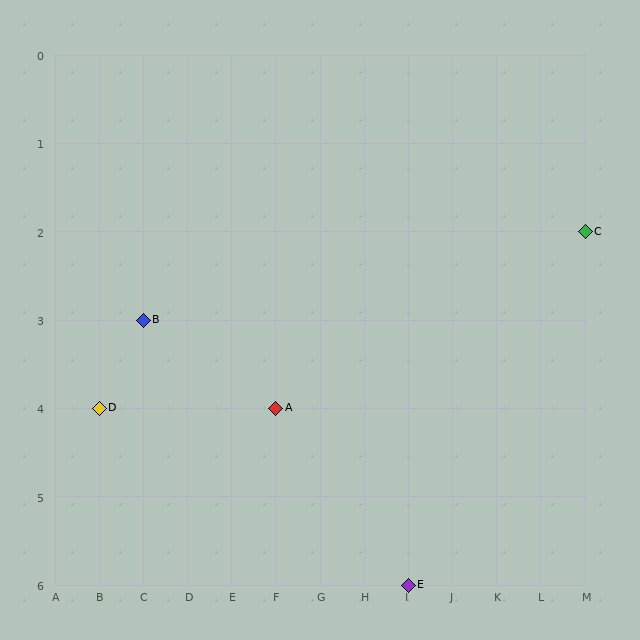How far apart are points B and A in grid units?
Points B and A are 3 columns and 1 row apart (about 3.2 grid units diagonally).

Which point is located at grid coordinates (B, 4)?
Point D is at (B, 4).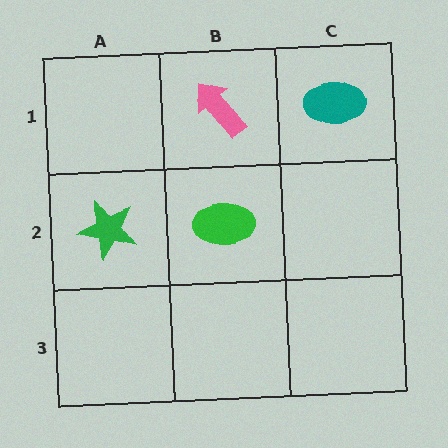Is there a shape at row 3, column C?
No, that cell is empty.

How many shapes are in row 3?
0 shapes.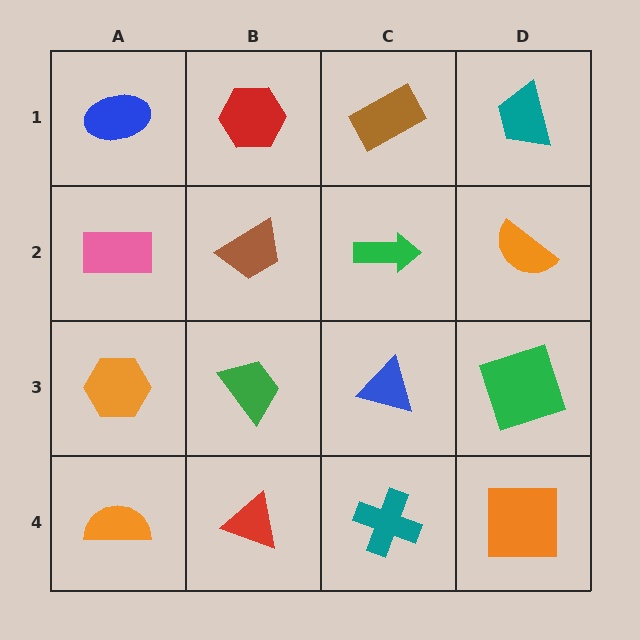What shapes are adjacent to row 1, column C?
A green arrow (row 2, column C), a red hexagon (row 1, column B), a teal trapezoid (row 1, column D).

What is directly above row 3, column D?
An orange semicircle.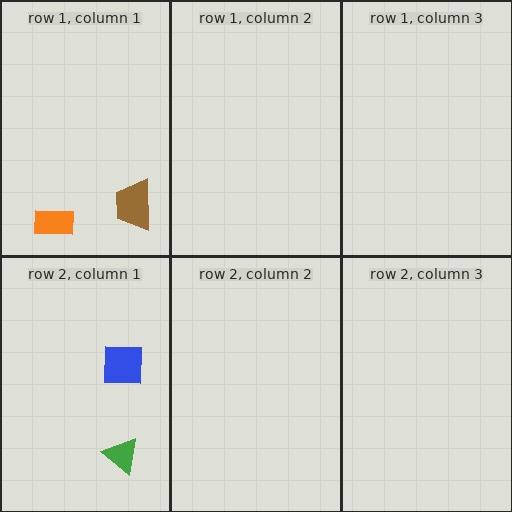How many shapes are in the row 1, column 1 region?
2.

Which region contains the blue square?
The row 2, column 1 region.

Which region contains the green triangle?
The row 2, column 1 region.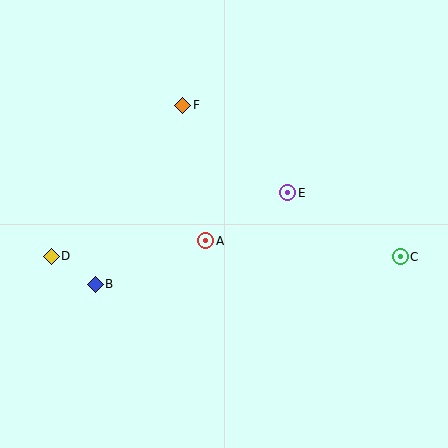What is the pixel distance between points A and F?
The distance between A and F is 138 pixels.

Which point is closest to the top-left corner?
Point F is closest to the top-left corner.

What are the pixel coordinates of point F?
Point F is at (183, 105).